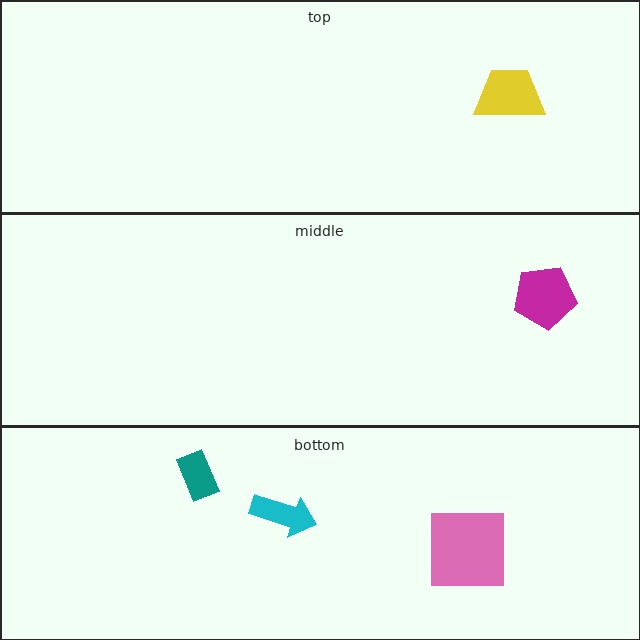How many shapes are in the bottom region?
3.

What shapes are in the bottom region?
The cyan arrow, the teal rectangle, the pink square.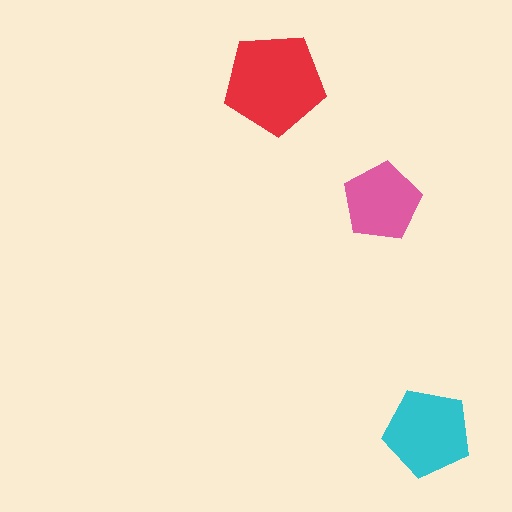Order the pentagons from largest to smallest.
the red one, the cyan one, the pink one.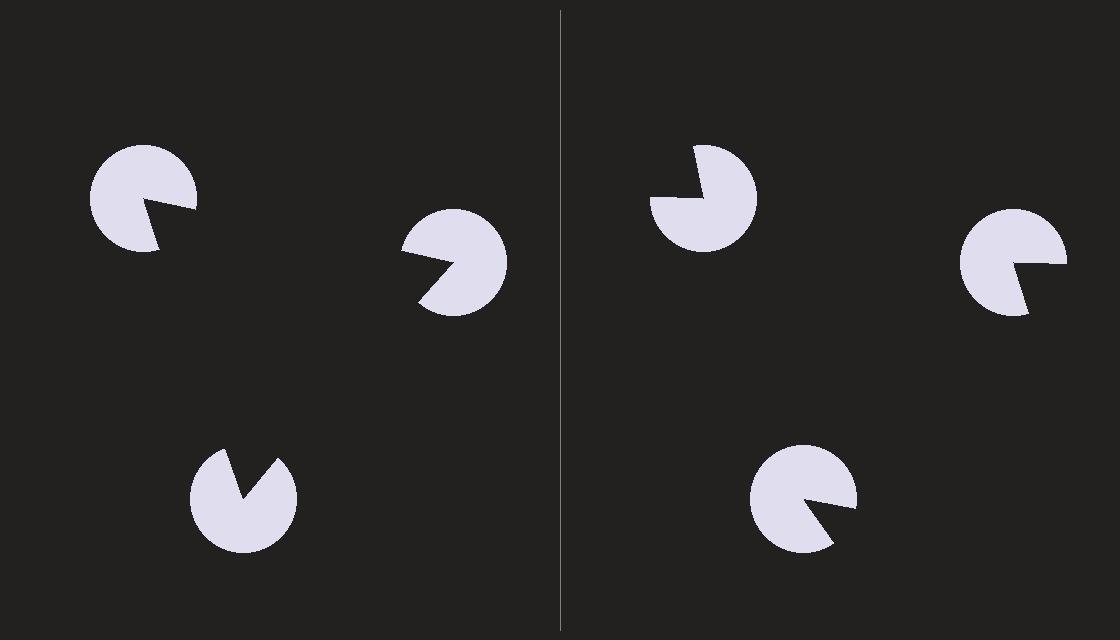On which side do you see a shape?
An illusory triangle appears on the left side. On the right side the wedge cuts are rotated, so no coherent shape forms.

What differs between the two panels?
The pac-man discs are positioned identically on both sides; only the wedge orientations differ. On the left they align to a triangle; on the right they are misaligned.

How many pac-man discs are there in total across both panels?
6 — 3 on each side.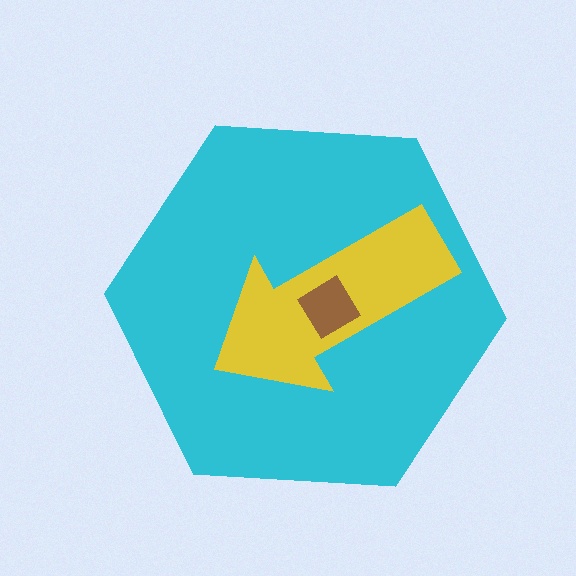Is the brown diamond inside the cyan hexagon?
Yes.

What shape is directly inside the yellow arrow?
The brown diamond.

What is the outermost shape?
The cyan hexagon.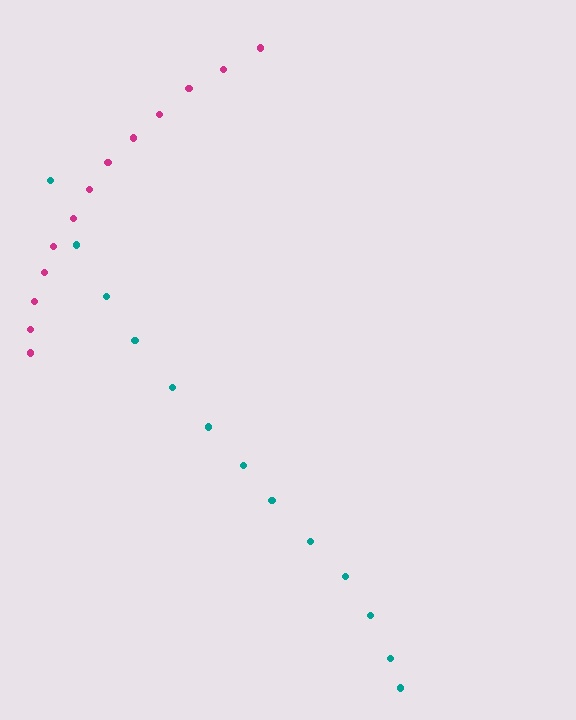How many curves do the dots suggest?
There are 2 distinct paths.